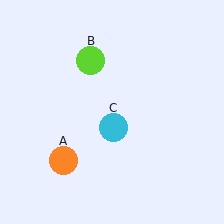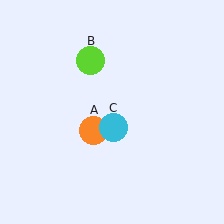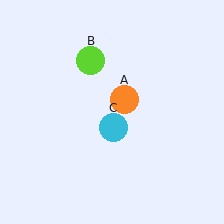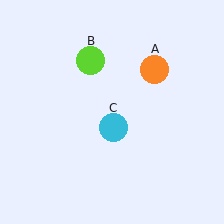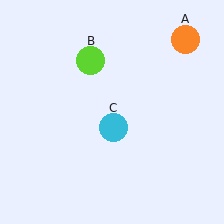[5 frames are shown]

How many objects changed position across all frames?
1 object changed position: orange circle (object A).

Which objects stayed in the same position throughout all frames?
Lime circle (object B) and cyan circle (object C) remained stationary.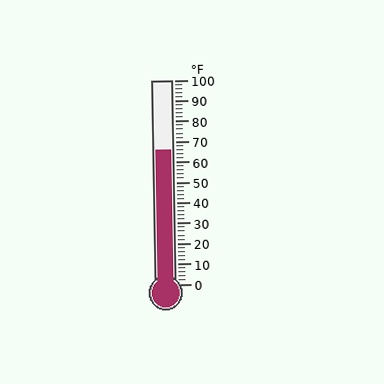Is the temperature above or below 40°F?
The temperature is above 40°F.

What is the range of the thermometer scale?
The thermometer scale ranges from 0°F to 100°F.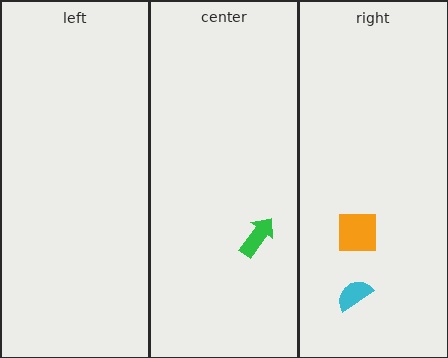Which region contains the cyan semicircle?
The right region.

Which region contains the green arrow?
The center region.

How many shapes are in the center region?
1.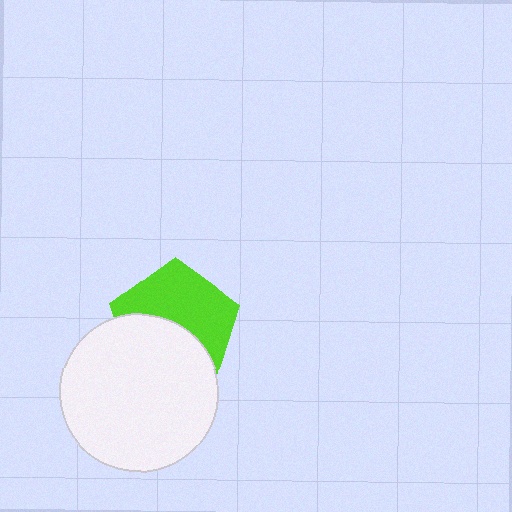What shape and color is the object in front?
The object in front is a white circle.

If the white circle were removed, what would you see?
You would see the complete lime pentagon.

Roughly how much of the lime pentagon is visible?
About half of it is visible (roughly 55%).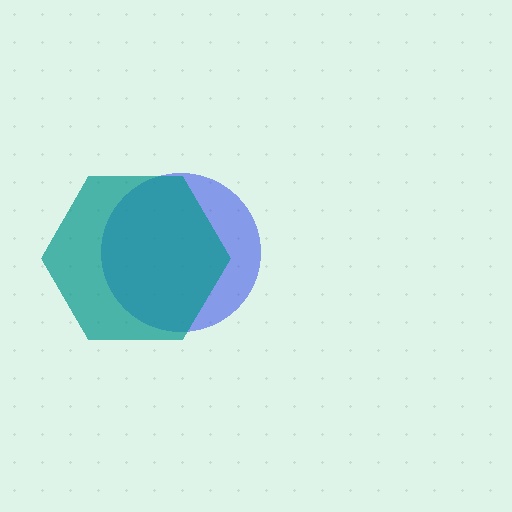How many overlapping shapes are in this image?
There are 2 overlapping shapes in the image.